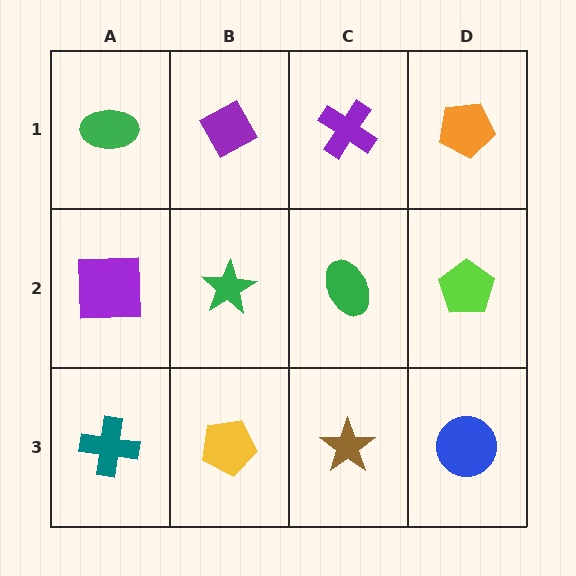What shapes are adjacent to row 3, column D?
A lime pentagon (row 2, column D), a brown star (row 3, column C).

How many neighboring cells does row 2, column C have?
4.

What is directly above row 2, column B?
A purple diamond.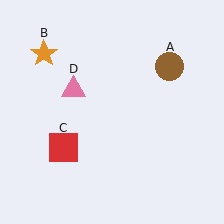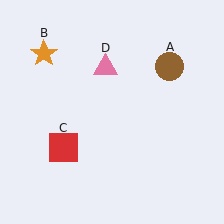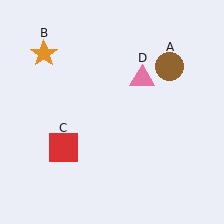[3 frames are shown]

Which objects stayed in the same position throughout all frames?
Brown circle (object A) and orange star (object B) and red square (object C) remained stationary.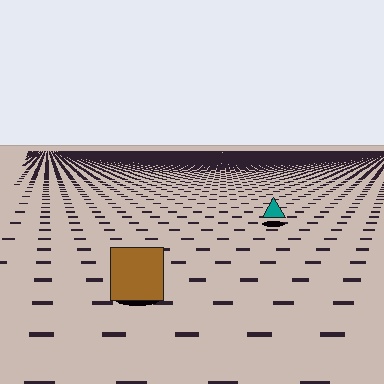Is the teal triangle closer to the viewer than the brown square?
No. The brown square is closer — you can tell from the texture gradient: the ground texture is coarser near it.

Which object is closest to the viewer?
The brown square is closest. The texture marks near it are larger and more spread out.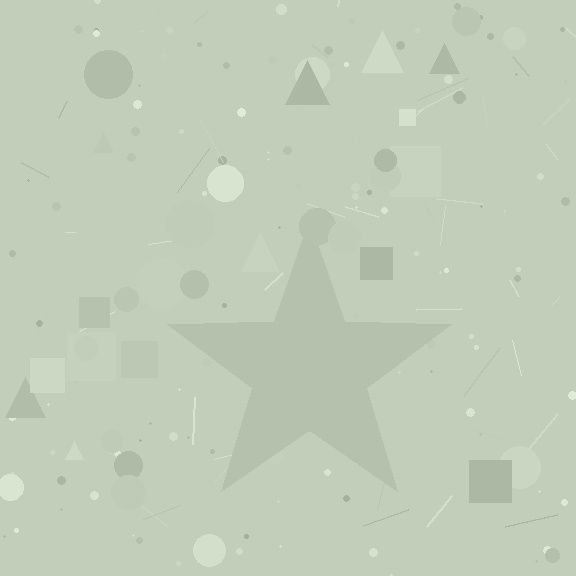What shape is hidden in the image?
A star is hidden in the image.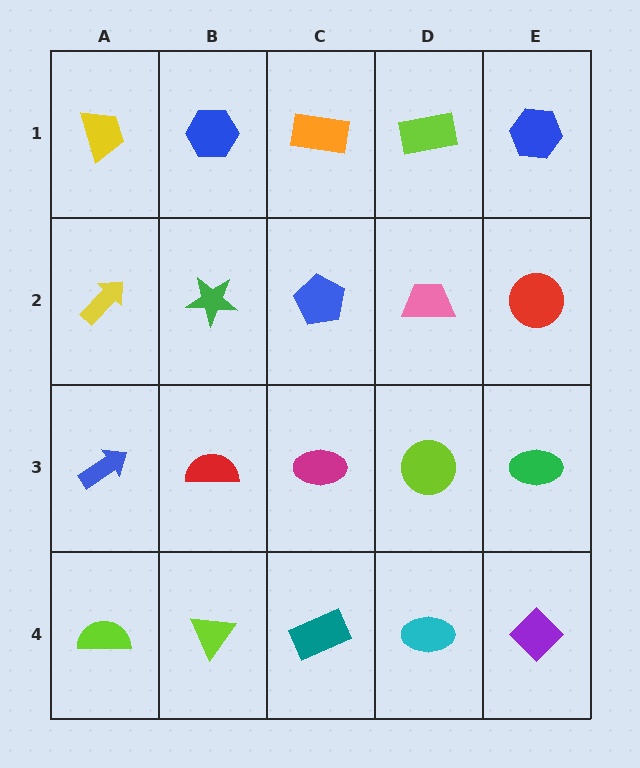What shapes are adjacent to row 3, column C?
A blue pentagon (row 2, column C), a teal rectangle (row 4, column C), a red semicircle (row 3, column B), a lime circle (row 3, column D).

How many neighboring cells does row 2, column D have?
4.